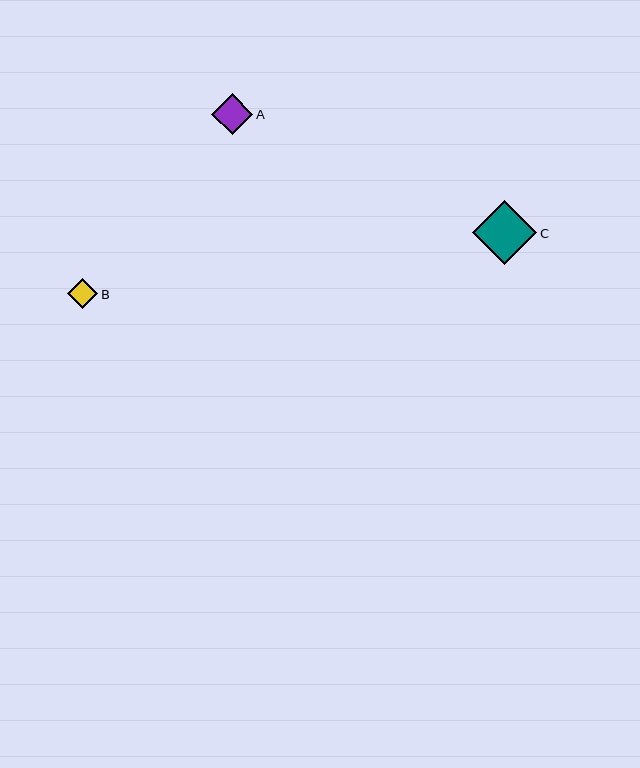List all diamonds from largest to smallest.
From largest to smallest: C, A, B.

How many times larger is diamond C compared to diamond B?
Diamond C is approximately 2.2 times the size of diamond B.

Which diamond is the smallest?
Diamond B is the smallest with a size of approximately 30 pixels.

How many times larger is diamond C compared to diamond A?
Diamond C is approximately 1.6 times the size of diamond A.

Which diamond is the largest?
Diamond C is the largest with a size of approximately 64 pixels.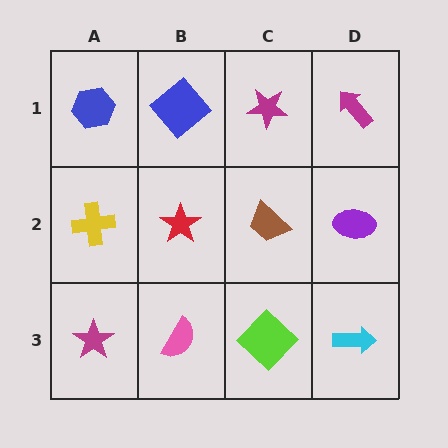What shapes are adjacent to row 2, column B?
A blue diamond (row 1, column B), a pink semicircle (row 3, column B), a yellow cross (row 2, column A), a brown trapezoid (row 2, column C).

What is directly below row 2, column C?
A lime diamond.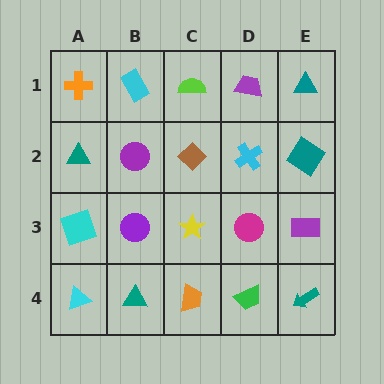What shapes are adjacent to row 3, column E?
A teal diamond (row 2, column E), a teal arrow (row 4, column E), a magenta circle (row 3, column D).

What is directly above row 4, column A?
A cyan square.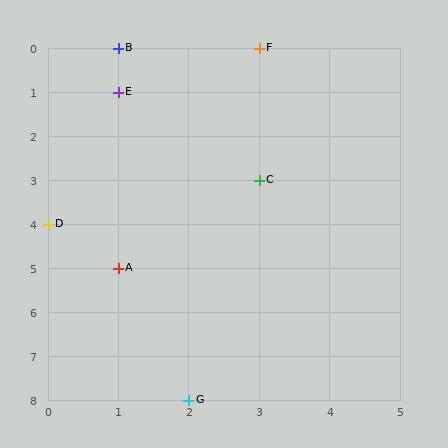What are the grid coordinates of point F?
Point F is at grid coordinates (3, 0).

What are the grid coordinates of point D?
Point D is at grid coordinates (0, 4).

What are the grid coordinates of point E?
Point E is at grid coordinates (1, 1).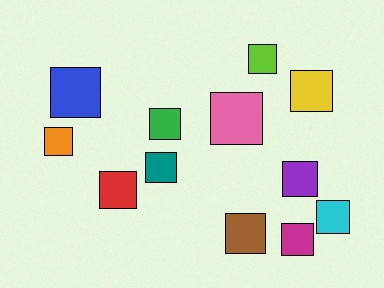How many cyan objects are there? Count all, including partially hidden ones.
There is 1 cyan object.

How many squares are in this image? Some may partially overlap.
There are 12 squares.